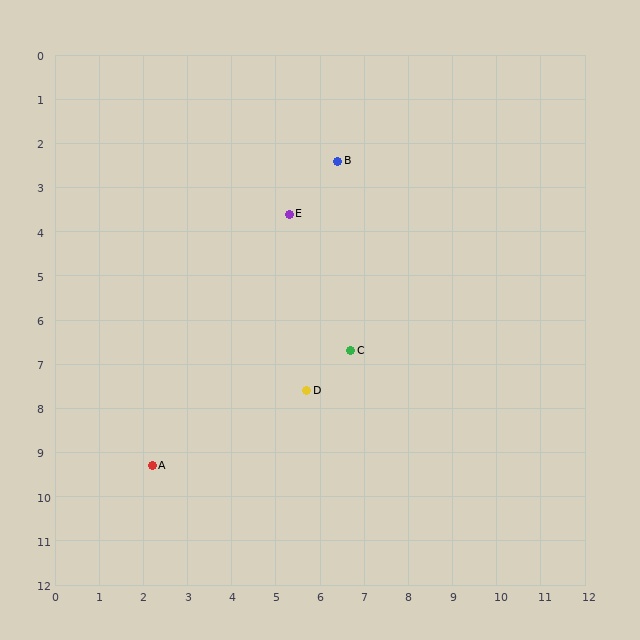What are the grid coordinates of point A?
Point A is at approximately (2.2, 9.3).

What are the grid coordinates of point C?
Point C is at approximately (6.7, 6.7).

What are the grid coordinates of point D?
Point D is at approximately (5.7, 7.6).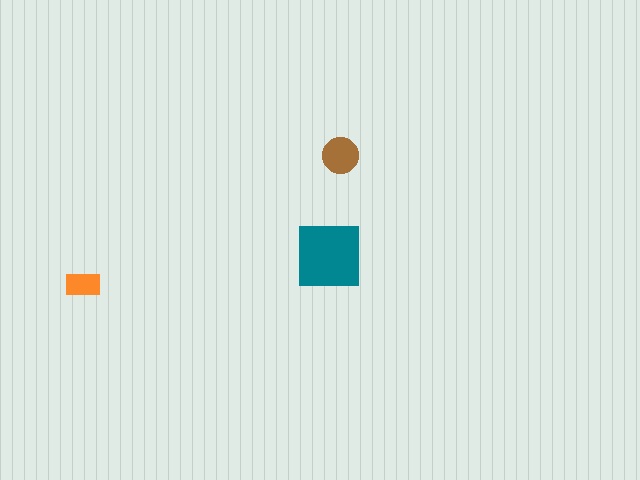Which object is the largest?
The teal square.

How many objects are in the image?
There are 3 objects in the image.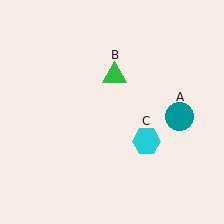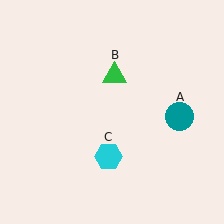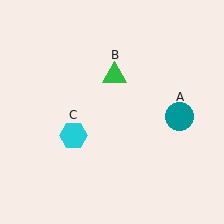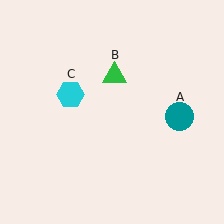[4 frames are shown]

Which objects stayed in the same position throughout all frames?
Teal circle (object A) and green triangle (object B) remained stationary.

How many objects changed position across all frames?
1 object changed position: cyan hexagon (object C).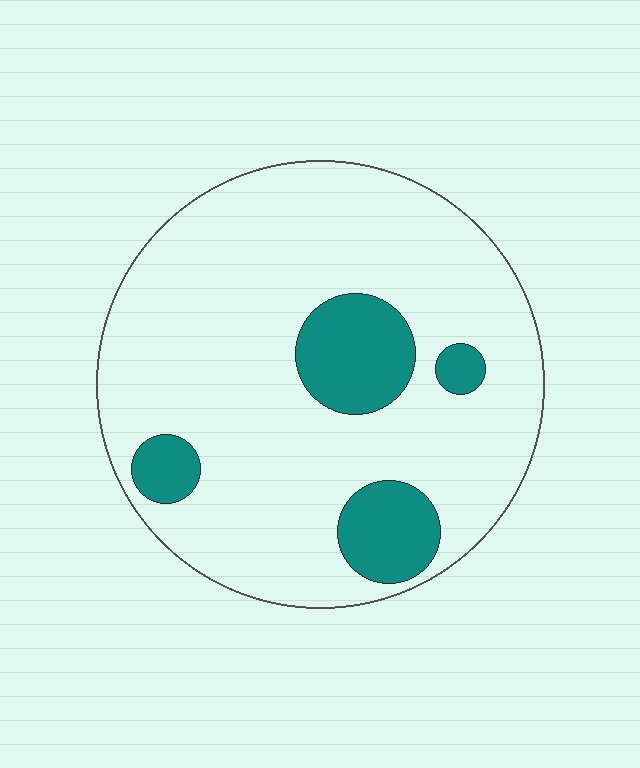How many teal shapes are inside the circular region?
4.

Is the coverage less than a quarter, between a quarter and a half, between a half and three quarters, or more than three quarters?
Less than a quarter.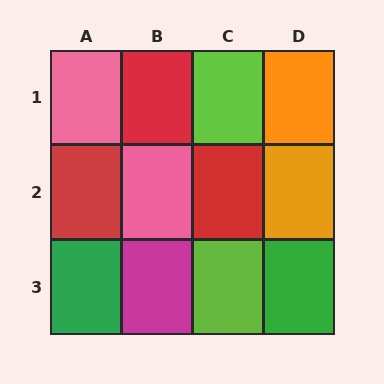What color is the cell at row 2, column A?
Red.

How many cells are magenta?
1 cell is magenta.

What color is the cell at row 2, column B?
Pink.